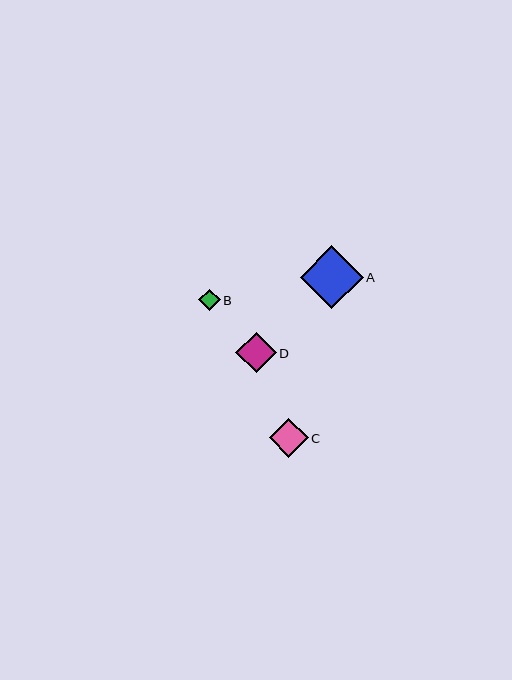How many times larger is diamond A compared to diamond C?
Diamond A is approximately 1.6 times the size of diamond C.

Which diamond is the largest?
Diamond A is the largest with a size of approximately 63 pixels.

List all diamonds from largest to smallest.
From largest to smallest: A, D, C, B.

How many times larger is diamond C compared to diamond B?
Diamond C is approximately 1.8 times the size of diamond B.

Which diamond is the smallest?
Diamond B is the smallest with a size of approximately 21 pixels.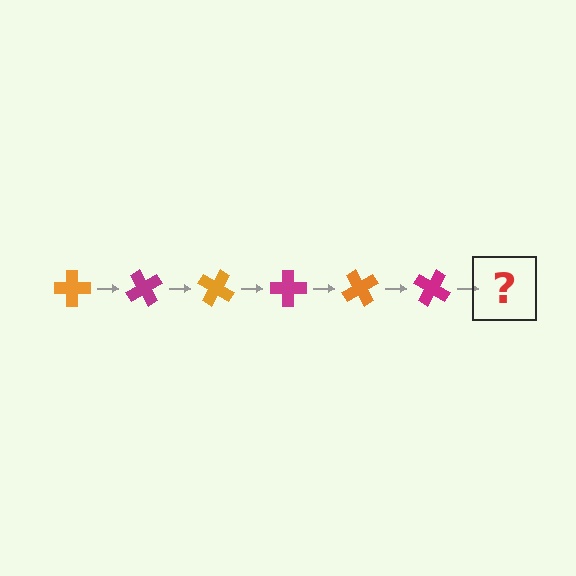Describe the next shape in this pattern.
It should be an orange cross, rotated 360 degrees from the start.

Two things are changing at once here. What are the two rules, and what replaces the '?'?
The two rules are that it rotates 60 degrees each step and the color cycles through orange and magenta. The '?' should be an orange cross, rotated 360 degrees from the start.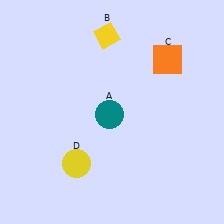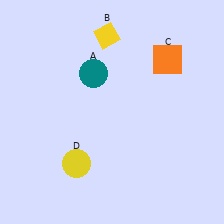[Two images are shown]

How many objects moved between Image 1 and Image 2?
1 object moved between the two images.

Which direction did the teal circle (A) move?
The teal circle (A) moved up.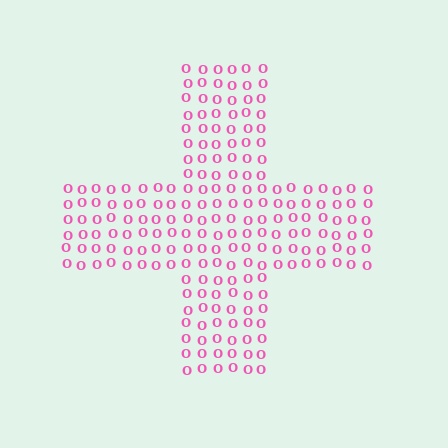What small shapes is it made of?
It is made of small letter O's.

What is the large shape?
The large shape is a cross.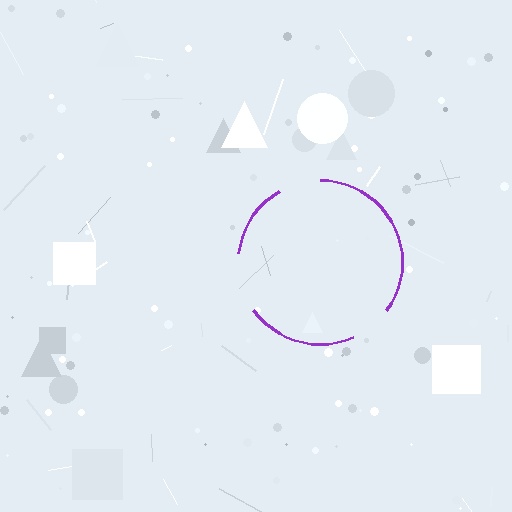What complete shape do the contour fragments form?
The contour fragments form a circle.